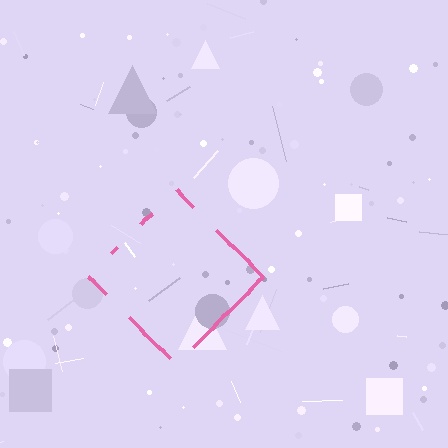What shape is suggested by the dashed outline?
The dashed outline suggests a diamond.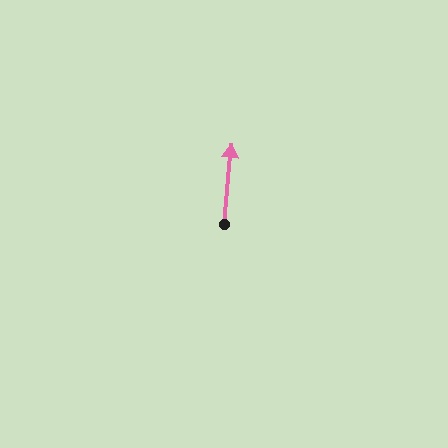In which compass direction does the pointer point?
North.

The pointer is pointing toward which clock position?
Roughly 12 o'clock.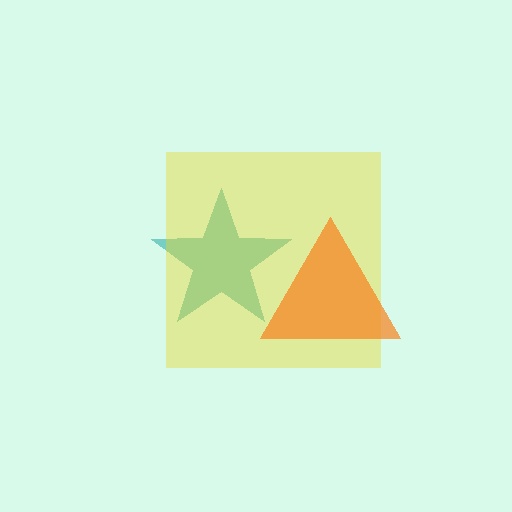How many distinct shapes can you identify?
There are 3 distinct shapes: a teal star, a yellow square, an orange triangle.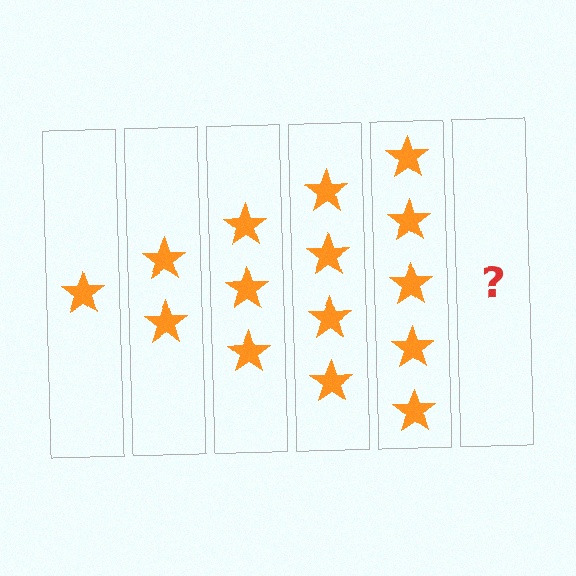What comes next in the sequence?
The next element should be 6 stars.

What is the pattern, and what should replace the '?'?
The pattern is that each step adds one more star. The '?' should be 6 stars.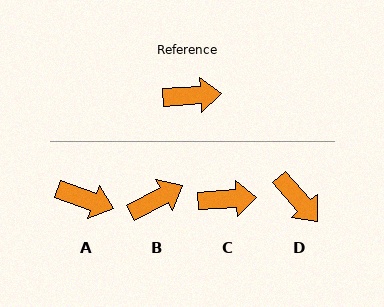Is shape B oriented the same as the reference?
No, it is off by about 25 degrees.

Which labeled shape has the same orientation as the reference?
C.